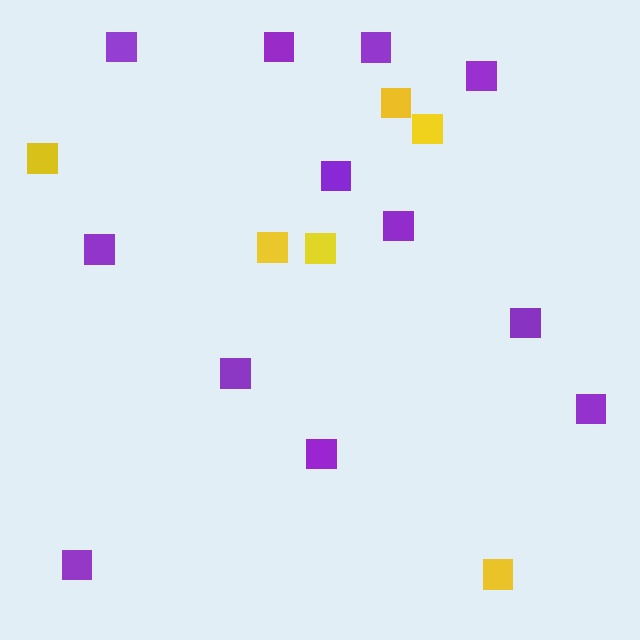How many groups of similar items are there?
There are 2 groups: one group of yellow squares (6) and one group of purple squares (12).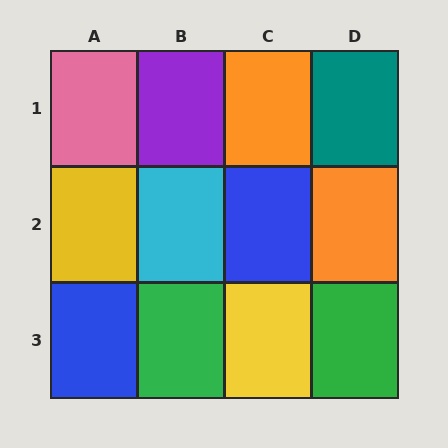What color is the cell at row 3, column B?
Green.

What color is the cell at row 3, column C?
Yellow.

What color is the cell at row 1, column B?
Purple.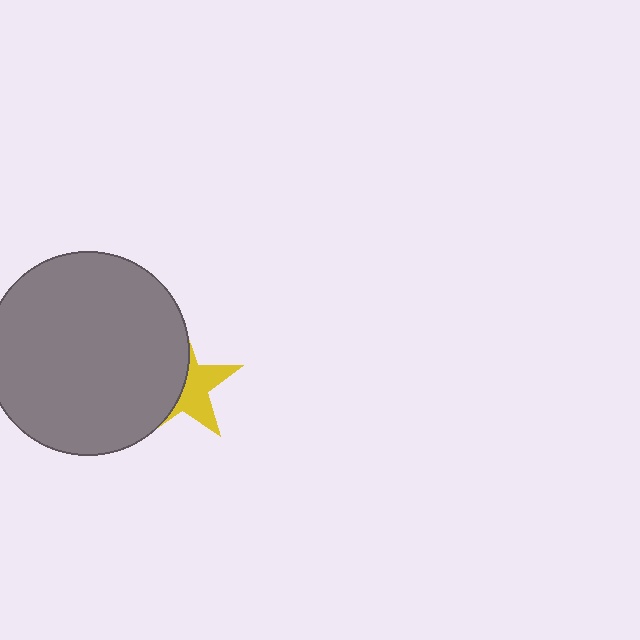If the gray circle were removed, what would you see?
You would see the complete yellow star.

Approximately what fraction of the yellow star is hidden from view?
Roughly 53% of the yellow star is hidden behind the gray circle.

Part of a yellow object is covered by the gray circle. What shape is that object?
It is a star.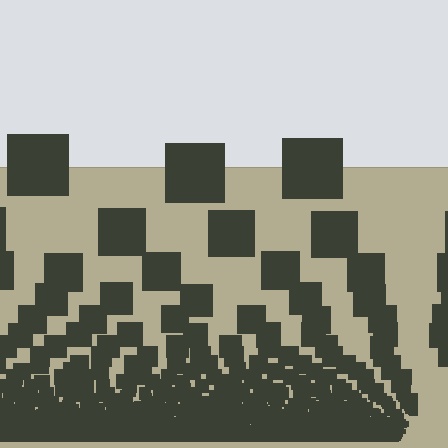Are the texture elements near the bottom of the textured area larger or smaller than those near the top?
Smaller. The gradient is inverted — elements near the bottom are smaller and denser.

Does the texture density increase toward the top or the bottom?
Density increases toward the bottom.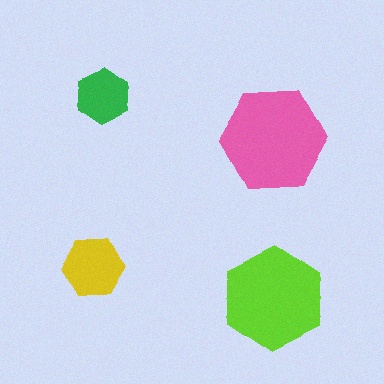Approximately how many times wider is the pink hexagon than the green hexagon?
About 2 times wider.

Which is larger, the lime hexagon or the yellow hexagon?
The lime one.